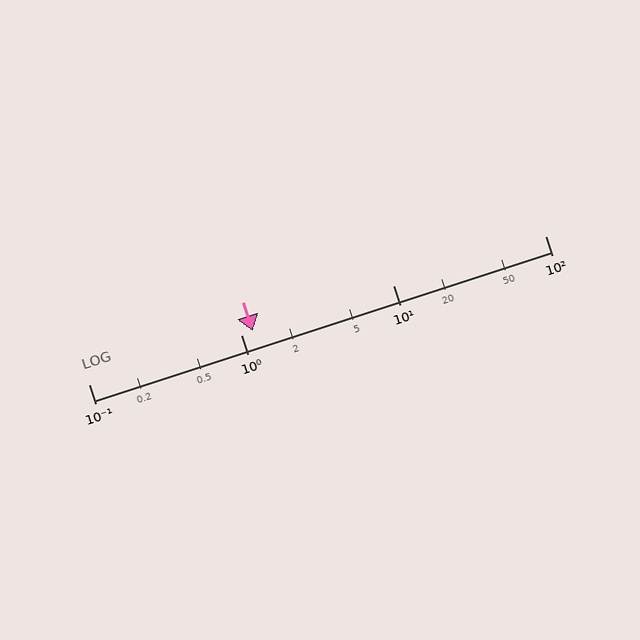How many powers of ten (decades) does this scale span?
The scale spans 3 decades, from 0.1 to 100.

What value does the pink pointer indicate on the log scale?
The pointer indicates approximately 1.2.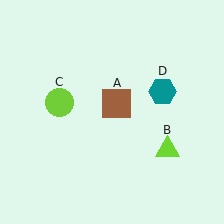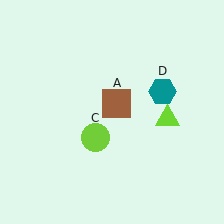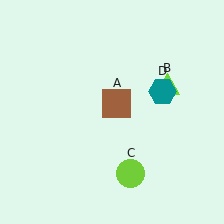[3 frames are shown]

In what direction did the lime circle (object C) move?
The lime circle (object C) moved down and to the right.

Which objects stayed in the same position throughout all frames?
Brown square (object A) and teal hexagon (object D) remained stationary.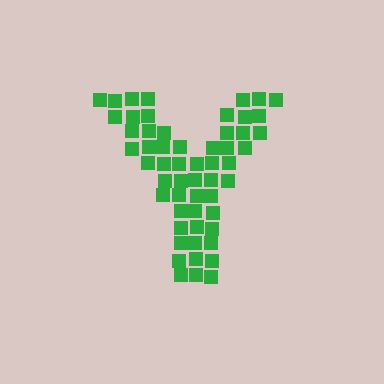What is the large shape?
The large shape is the letter Y.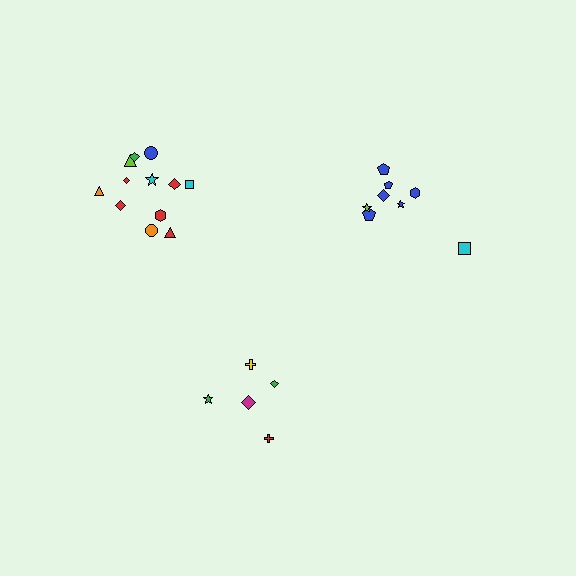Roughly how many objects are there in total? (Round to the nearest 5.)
Roughly 25 objects in total.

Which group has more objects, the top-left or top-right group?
The top-left group.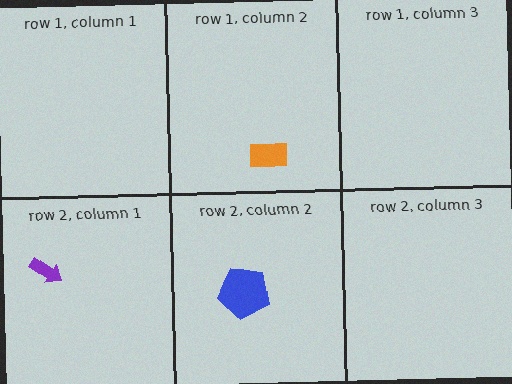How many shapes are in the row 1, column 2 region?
1.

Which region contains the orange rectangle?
The row 1, column 2 region.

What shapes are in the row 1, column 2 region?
The orange rectangle.